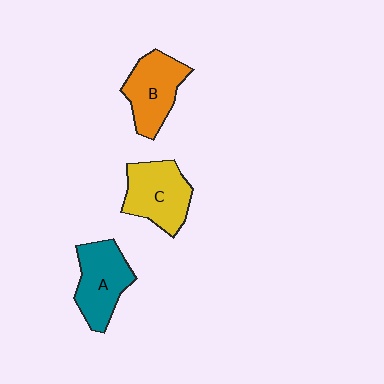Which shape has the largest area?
Shape C (yellow).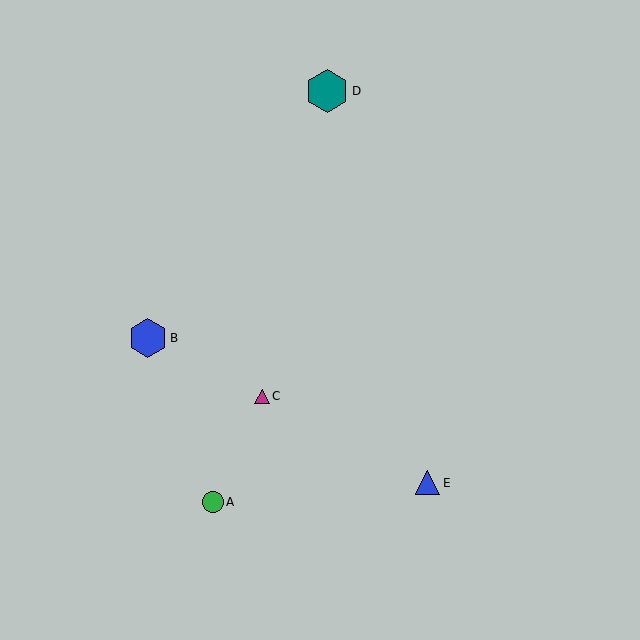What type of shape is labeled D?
Shape D is a teal hexagon.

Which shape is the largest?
The teal hexagon (labeled D) is the largest.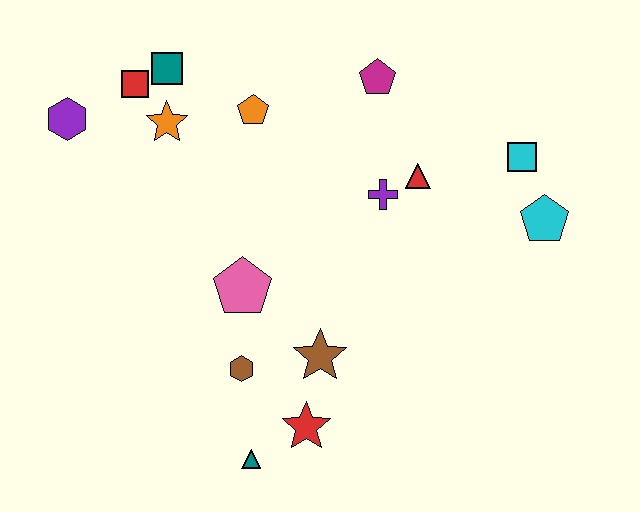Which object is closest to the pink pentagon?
The brown hexagon is closest to the pink pentagon.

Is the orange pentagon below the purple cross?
No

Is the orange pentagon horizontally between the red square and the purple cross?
Yes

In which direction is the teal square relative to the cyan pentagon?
The teal square is to the left of the cyan pentagon.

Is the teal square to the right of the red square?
Yes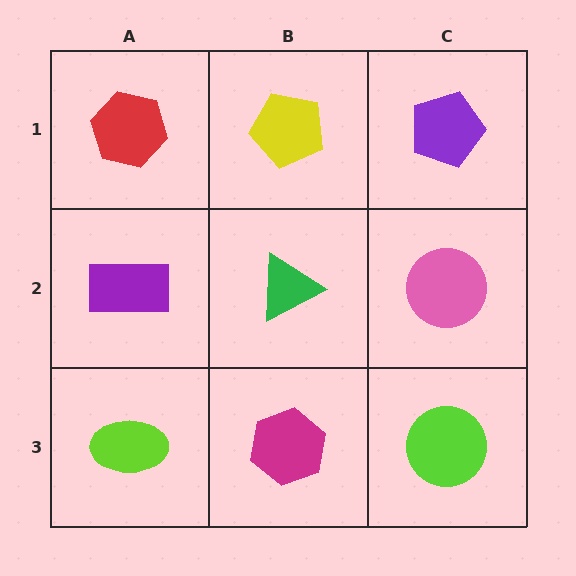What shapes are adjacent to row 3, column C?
A pink circle (row 2, column C), a magenta hexagon (row 3, column B).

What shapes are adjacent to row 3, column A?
A purple rectangle (row 2, column A), a magenta hexagon (row 3, column B).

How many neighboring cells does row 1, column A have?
2.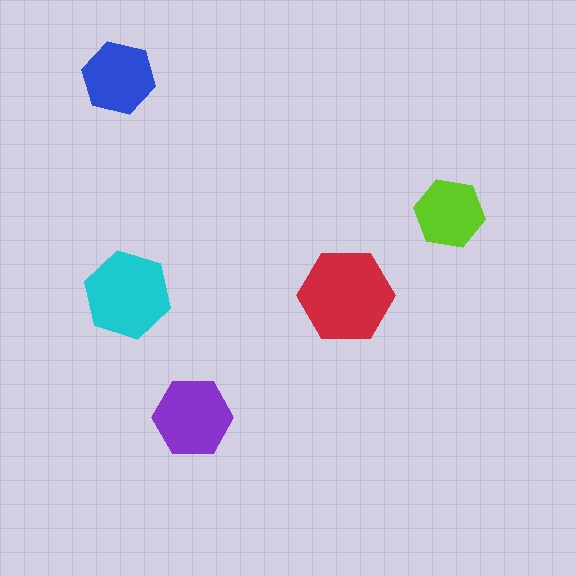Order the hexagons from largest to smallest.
the red one, the cyan one, the purple one, the blue one, the lime one.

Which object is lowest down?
The purple hexagon is bottommost.